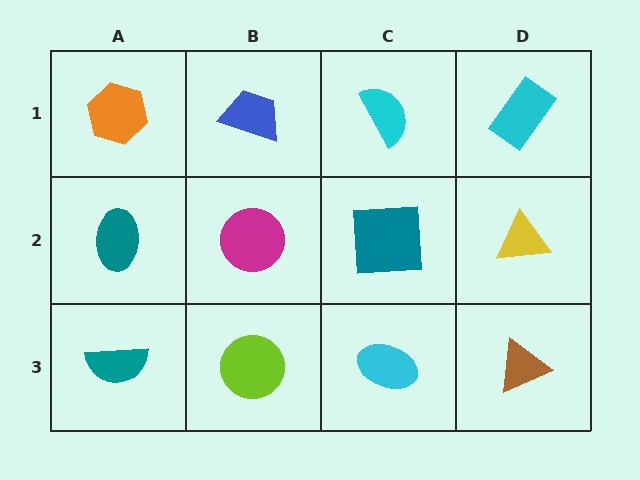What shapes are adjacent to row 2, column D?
A cyan rectangle (row 1, column D), a brown triangle (row 3, column D), a teal square (row 2, column C).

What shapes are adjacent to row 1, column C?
A teal square (row 2, column C), a blue trapezoid (row 1, column B), a cyan rectangle (row 1, column D).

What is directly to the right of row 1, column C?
A cyan rectangle.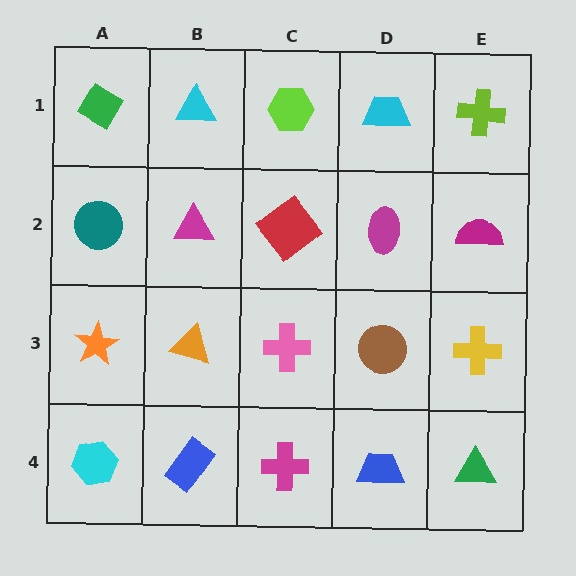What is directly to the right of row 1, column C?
A cyan trapezoid.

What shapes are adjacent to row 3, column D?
A magenta ellipse (row 2, column D), a blue trapezoid (row 4, column D), a pink cross (row 3, column C), a yellow cross (row 3, column E).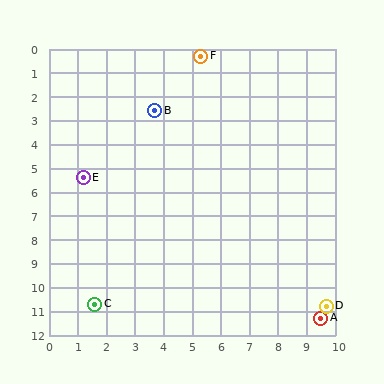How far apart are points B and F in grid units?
Points B and F are about 2.8 grid units apart.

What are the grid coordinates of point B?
Point B is at approximately (3.7, 2.6).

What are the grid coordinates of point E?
Point E is at approximately (1.2, 5.4).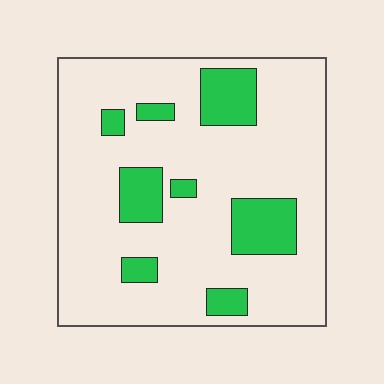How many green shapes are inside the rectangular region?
8.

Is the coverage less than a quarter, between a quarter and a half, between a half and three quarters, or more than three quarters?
Less than a quarter.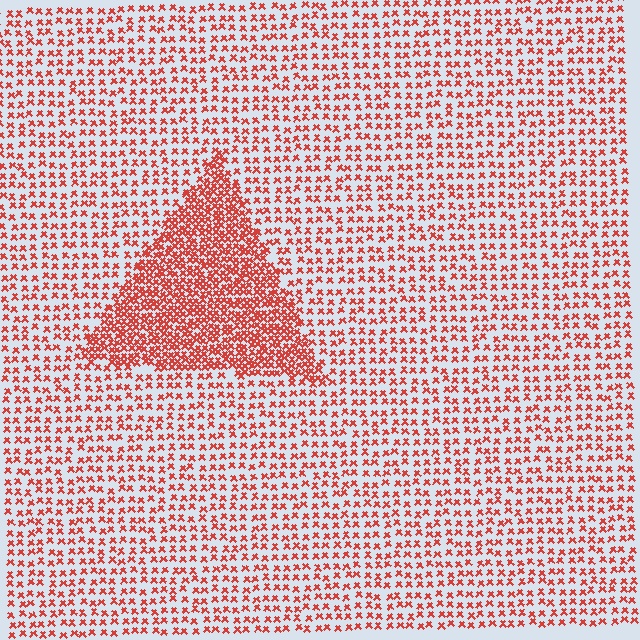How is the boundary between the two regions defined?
The boundary is defined by a change in element density (approximately 2.3x ratio). All elements are the same color, size, and shape.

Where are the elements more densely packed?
The elements are more densely packed inside the triangle boundary.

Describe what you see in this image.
The image contains small red elements arranged at two different densities. A triangle-shaped region is visible where the elements are more densely packed than the surrounding area.